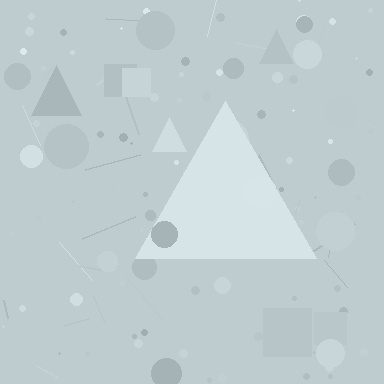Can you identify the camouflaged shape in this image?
The camouflaged shape is a triangle.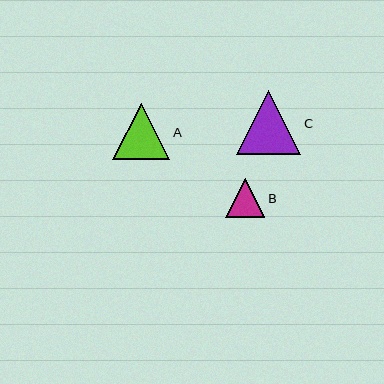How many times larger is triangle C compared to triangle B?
Triangle C is approximately 1.6 times the size of triangle B.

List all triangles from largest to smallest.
From largest to smallest: C, A, B.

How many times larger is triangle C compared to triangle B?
Triangle C is approximately 1.6 times the size of triangle B.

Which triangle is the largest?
Triangle C is the largest with a size of approximately 65 pixels.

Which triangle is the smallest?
Triangle B is the smallest with a size of approximately 39 pixels.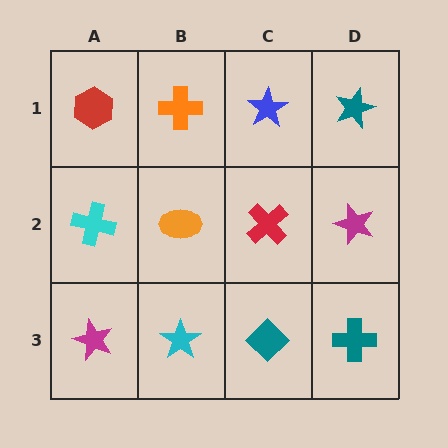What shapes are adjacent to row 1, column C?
A red cross (row 2, column C), an orange cross (row 1, column B), a teal star (row 1, column D).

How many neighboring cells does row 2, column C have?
4.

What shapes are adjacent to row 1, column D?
A magenta star (row 2, column D), a blue star (row 1, column C).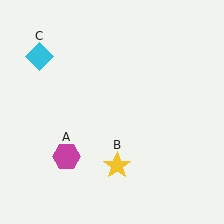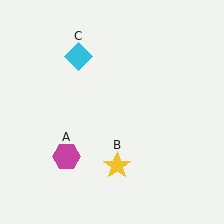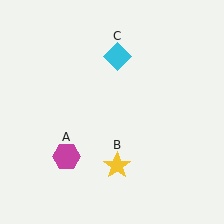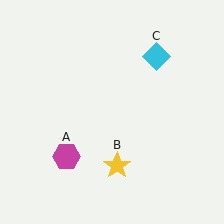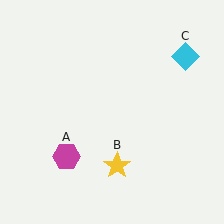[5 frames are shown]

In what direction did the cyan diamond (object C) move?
The cyan diamond (object C) moved right.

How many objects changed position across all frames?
1 object changed position: cyan diamond (object C).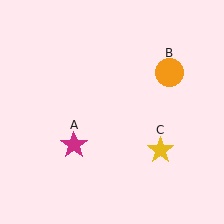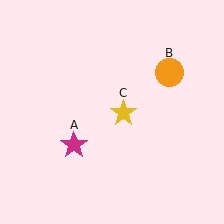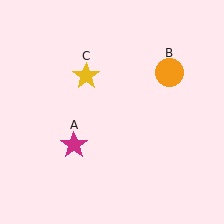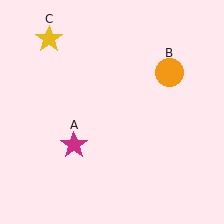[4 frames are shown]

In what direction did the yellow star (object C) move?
The yellow star (object C) moved up and to the left.